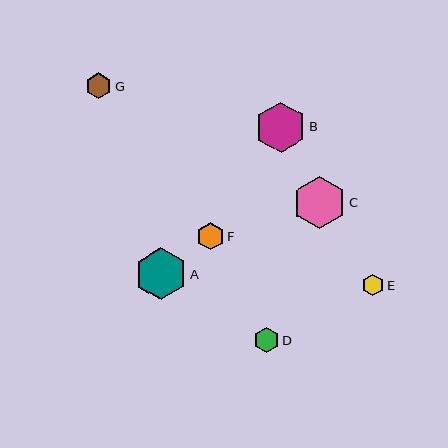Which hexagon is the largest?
Hexagon C is the largest with a size of approximately 53 pixels.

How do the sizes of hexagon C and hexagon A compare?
Hexagon C and hexagon A are approximately the same size.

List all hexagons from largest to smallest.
From largest to smallest: C, A, B, F, G, D, E.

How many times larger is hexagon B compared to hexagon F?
Hexagon B is approximately 1.9 times the size of hexagon F.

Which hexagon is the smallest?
Hexagon E is the smallest with a size of approximately 22 pixels.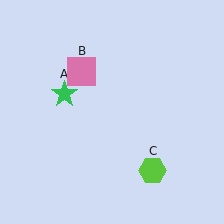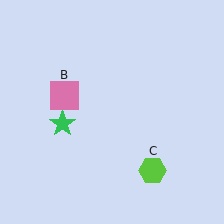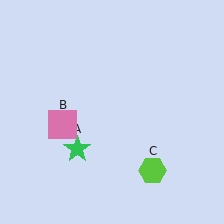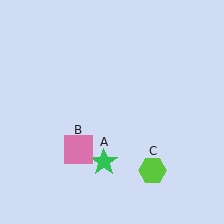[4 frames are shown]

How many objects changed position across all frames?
2 objects changed position: green star (object A), pink square (object B).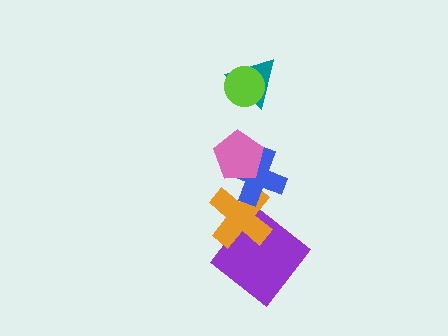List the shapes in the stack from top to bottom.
From top to bottom: the lime circle, the teal triangle, the pink pentagon, the blue cross, the orange cross, the purple diamond.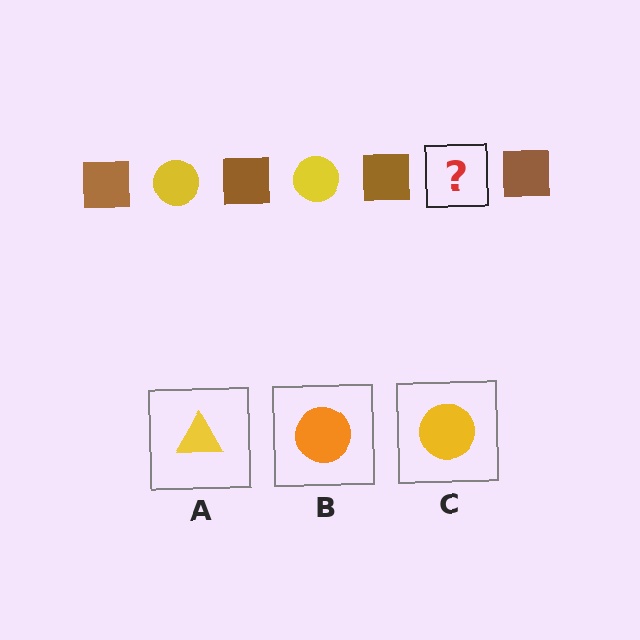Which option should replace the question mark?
Option C.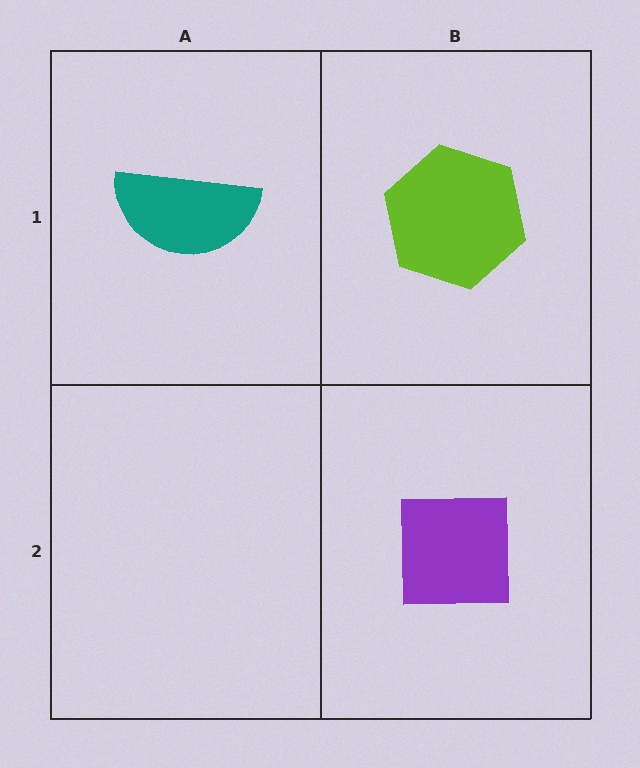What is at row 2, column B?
A purple square.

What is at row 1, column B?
A lime hexagon.